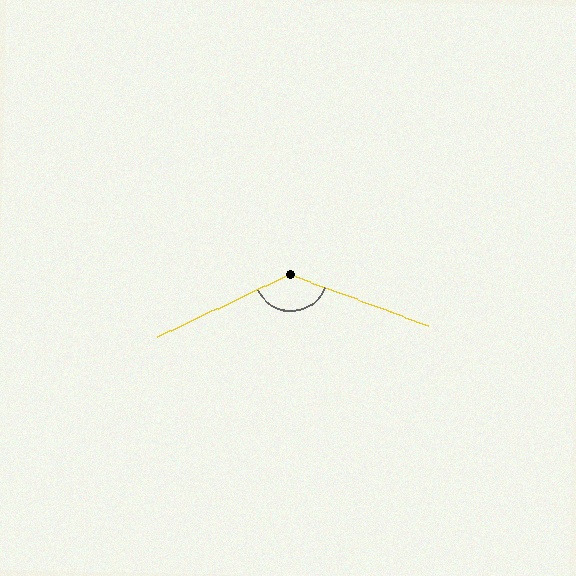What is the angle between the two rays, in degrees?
Approximately 134 degrees.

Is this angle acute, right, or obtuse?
It is obtuse.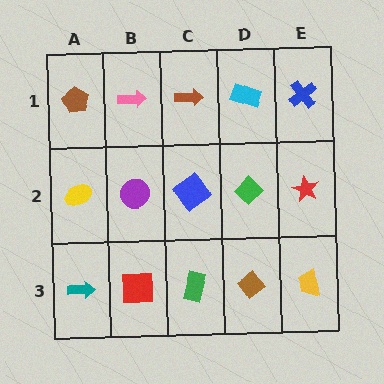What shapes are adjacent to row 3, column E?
A red star (row 2, column E), a brown diamond (row 3, column D).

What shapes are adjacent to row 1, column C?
A blue diamond (row 2, column C), a pink arrow (row 1, column B), a cyan rectangle (row 1, column D).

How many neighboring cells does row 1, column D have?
3.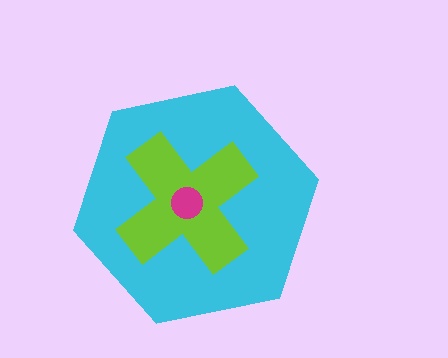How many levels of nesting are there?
3.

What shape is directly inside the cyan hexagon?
The lime cross.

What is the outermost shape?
The cyan hexagon.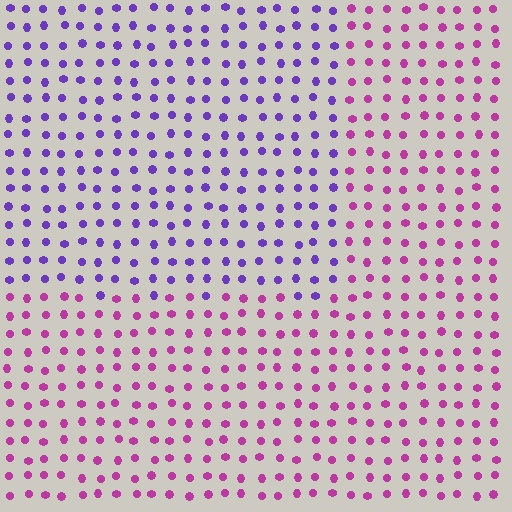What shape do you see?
I see a rectangle.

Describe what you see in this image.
The image is filled with small magenta elements in a uniform arrangement. A rectangle-shaped region is visible where the elements are tinted to a slightly different hue, forming a subtle color boundary.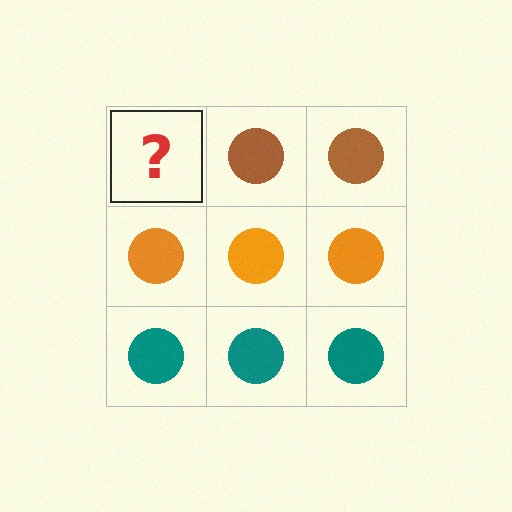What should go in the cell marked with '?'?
The missing cell should contain a brown circle.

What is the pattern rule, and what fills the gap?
The rule is that each row has a consistent color. The gap should be filled with a brown circle.